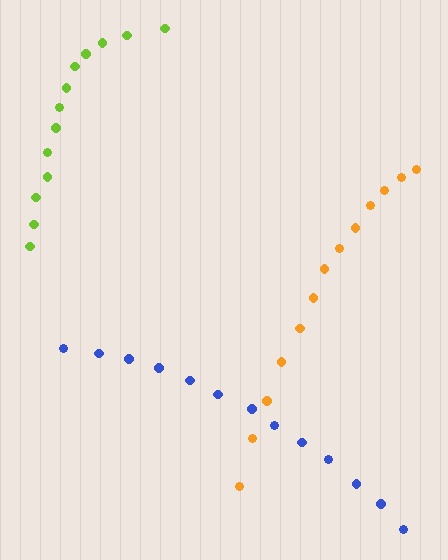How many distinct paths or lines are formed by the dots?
There are 3 distinct paths.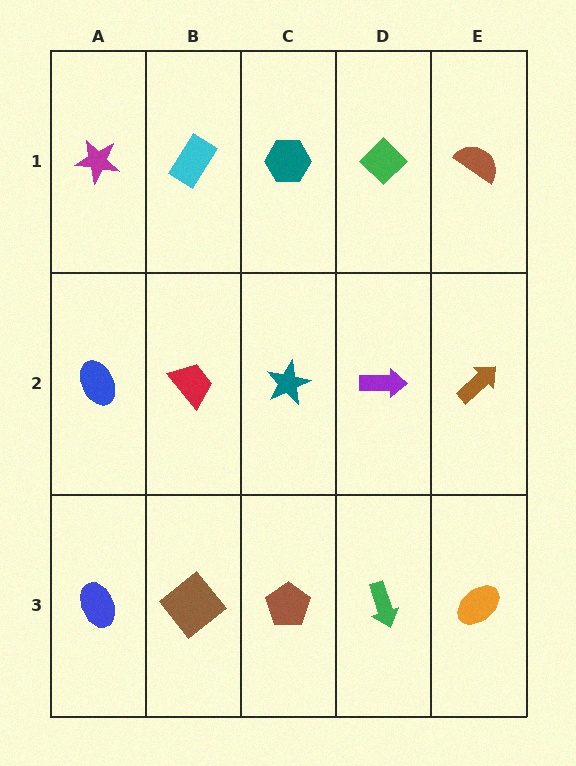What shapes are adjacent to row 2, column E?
A brown semicircle (row 1, column E), an orange ellipse (row 3, column E), a purple arrow (row 2, column D).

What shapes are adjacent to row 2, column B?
A cyan rectangle (row 1, column B), a brown diamond (row 3, column B), a blue ellipse (row 2, column A), a teal star (row 2, column C).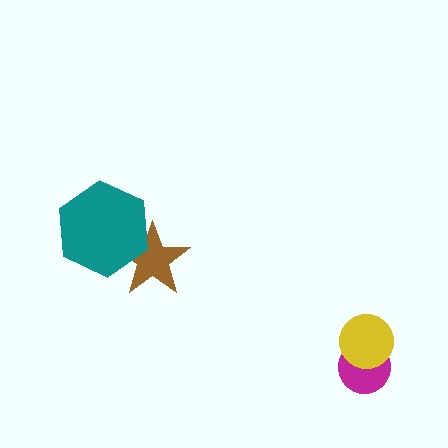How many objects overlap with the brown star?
1 object overlaps with the brown star.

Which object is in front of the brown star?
The teal hexagon is in front of the brown star.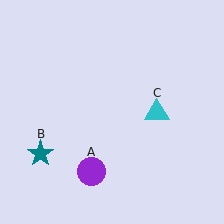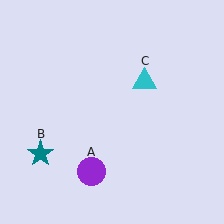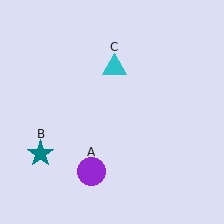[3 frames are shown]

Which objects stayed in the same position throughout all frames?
Purple circle (object A) and teal star (object B) remained stationary.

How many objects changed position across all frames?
1 object changed position: cyan triangle (object C).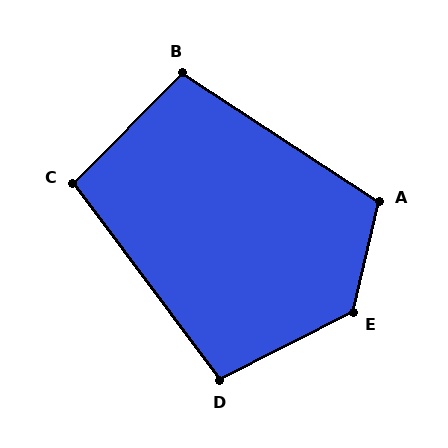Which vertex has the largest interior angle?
E, at approximately 130 degrees.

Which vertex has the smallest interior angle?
C, at approximately 99 degrees.